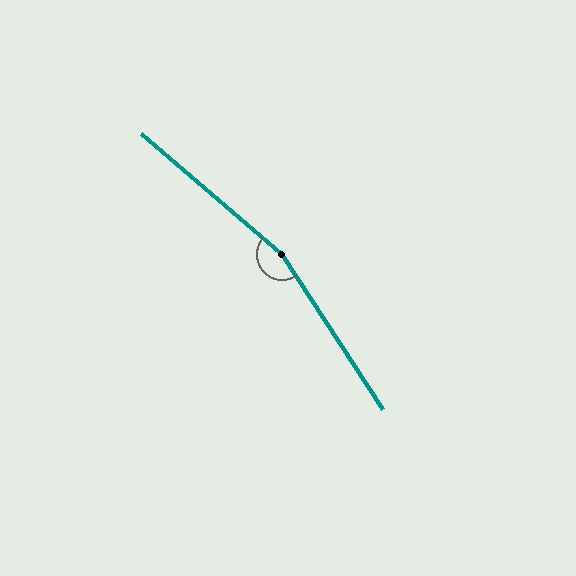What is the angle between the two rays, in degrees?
Approximately 164 degrees.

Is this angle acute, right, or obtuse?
It is obtuse.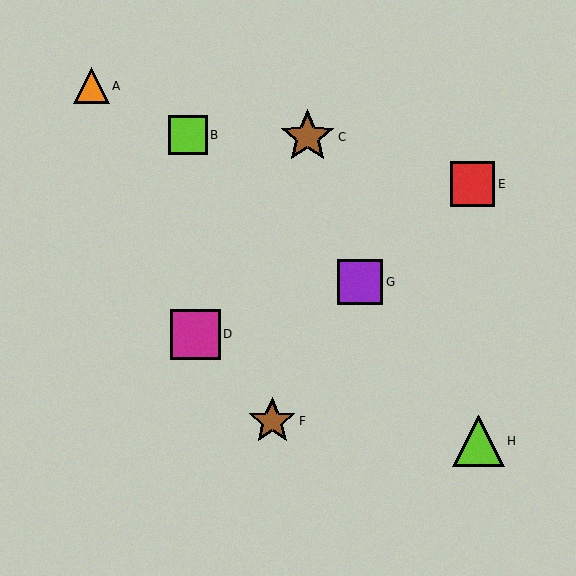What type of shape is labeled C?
Shape C is a brown star.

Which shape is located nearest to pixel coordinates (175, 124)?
The lime square (labeled B) at (188, 135) is nearest to that location.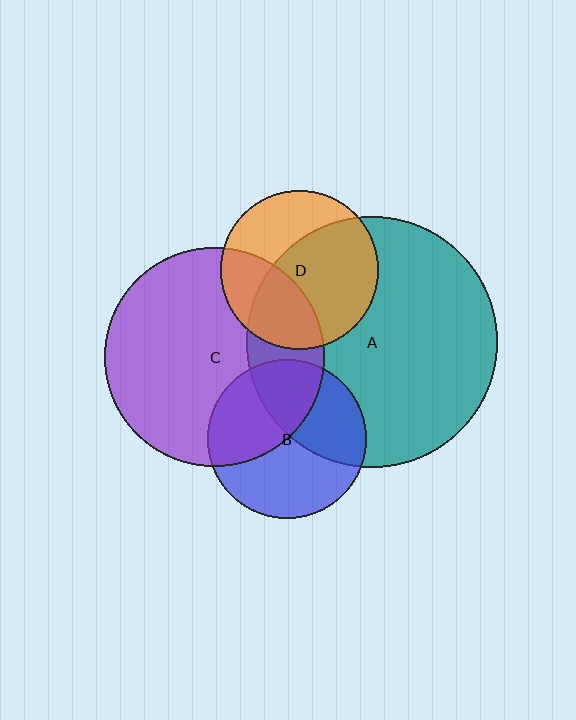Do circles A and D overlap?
Yes.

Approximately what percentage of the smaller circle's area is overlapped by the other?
Approximately 60%.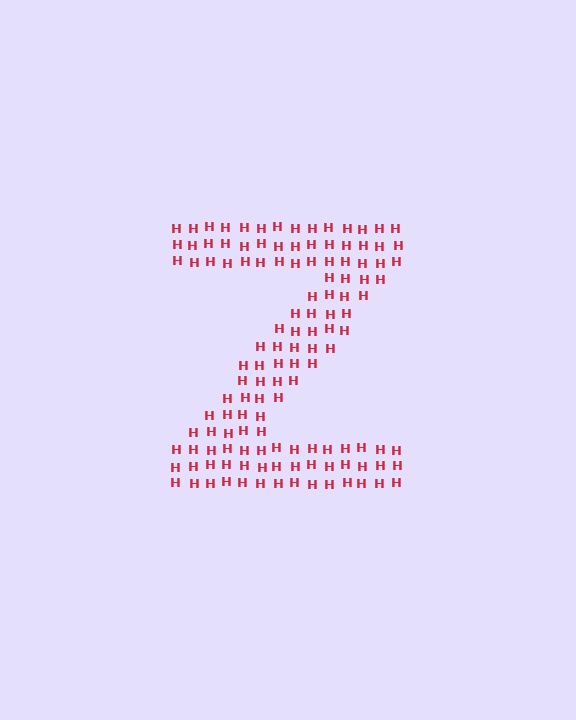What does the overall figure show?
The overall figure shows the letter Z.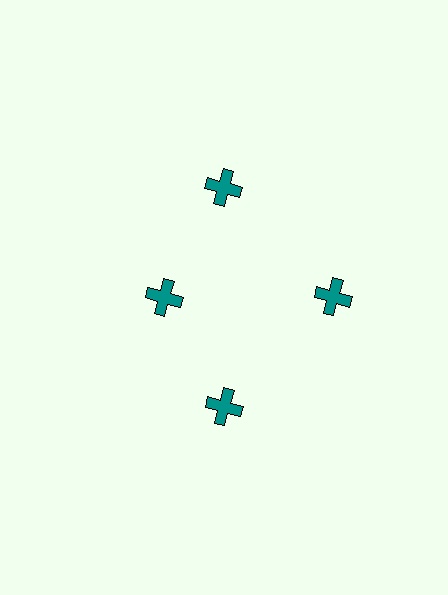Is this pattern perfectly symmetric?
No. The 4 teal crosses are arranged in a ring, but one element near the 9 o'clock position is pulled inward toward the center, breaking the 4-fold rotational symmetry.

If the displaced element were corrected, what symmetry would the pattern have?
It would have 4-fold rotational symmetry — the pattern would map onto itself every 90 degrees.